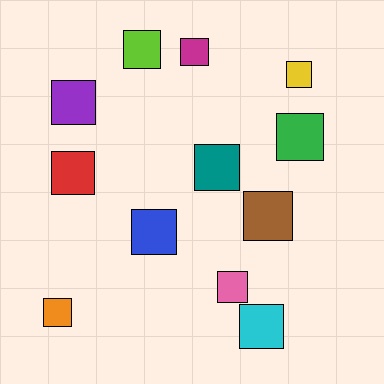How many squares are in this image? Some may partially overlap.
There are 12 squares.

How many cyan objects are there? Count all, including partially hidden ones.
There is 1 cyan object.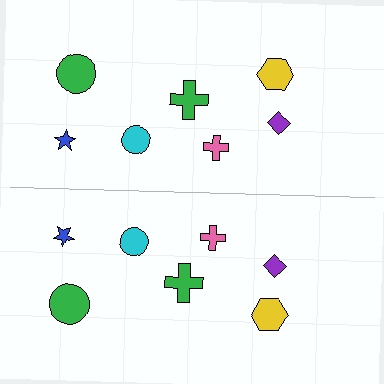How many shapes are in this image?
There are 14 shapes in this image.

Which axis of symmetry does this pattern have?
The pattern has a horizontal axis of symmetry running through the center of the image.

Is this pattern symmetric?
Yes, this pattern has bilateral (reflection) symmetry.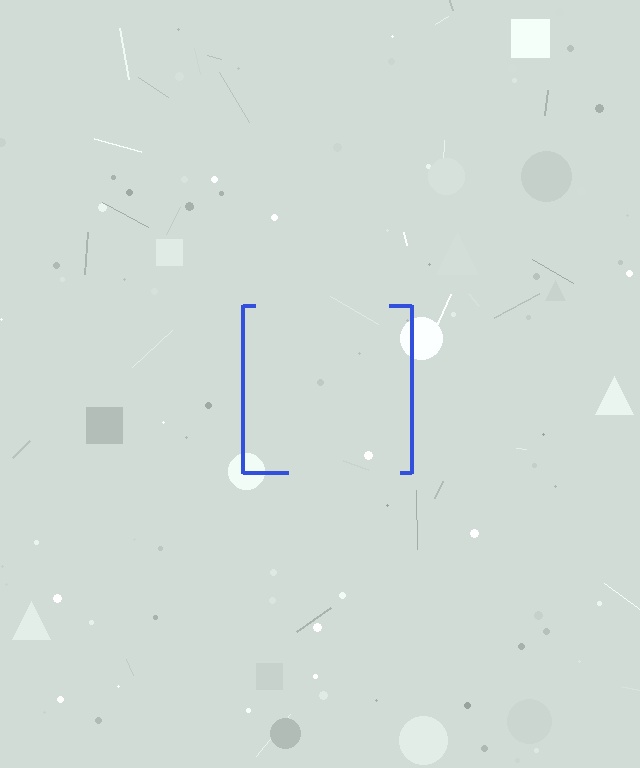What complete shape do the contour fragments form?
The contour fragments form a square.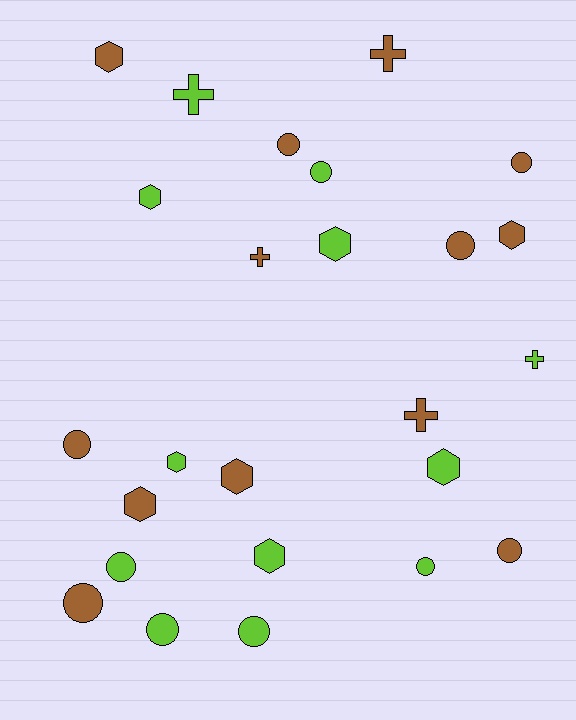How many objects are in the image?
There are 25 objects.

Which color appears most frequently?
Brown, with 13 objects.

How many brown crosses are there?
There are 3 brown crosses.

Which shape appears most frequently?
Circle, with 11 objects.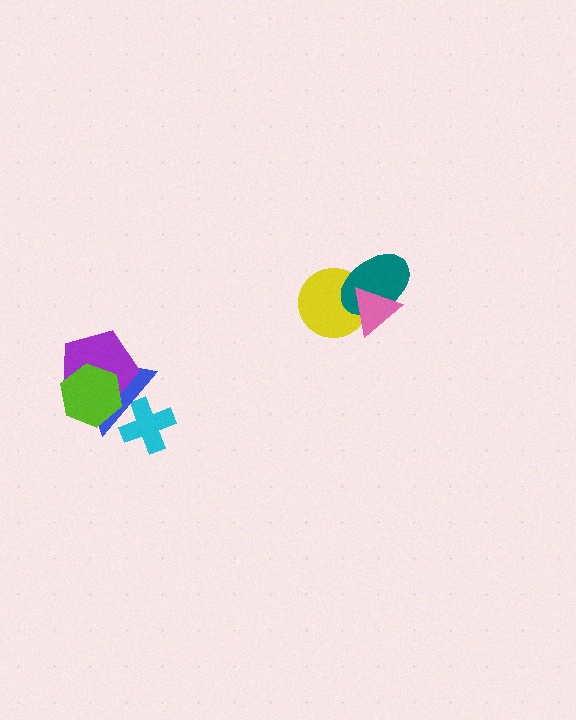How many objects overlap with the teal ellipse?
2 objects overlap with the teal ellipse.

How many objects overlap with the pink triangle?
2 objects overlap with the pink triangle.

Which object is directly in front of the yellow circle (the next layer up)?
The teal ellipse is directly in front of the yellow circle.